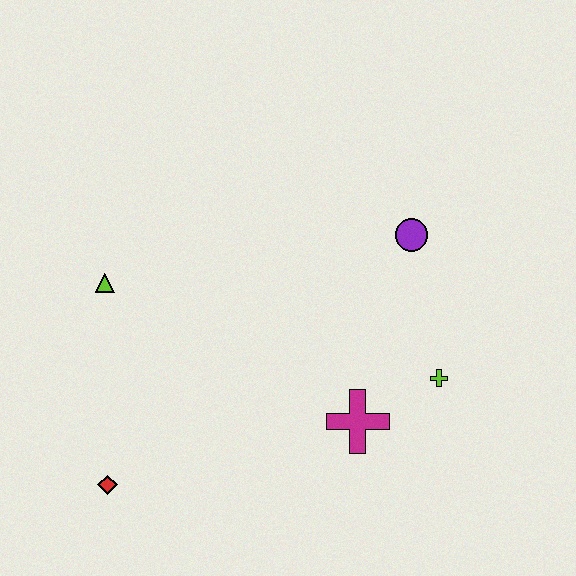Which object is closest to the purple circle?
The lime cross is closest to the purple circle.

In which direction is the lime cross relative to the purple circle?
The lime cross is below the purple circle.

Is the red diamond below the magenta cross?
Yes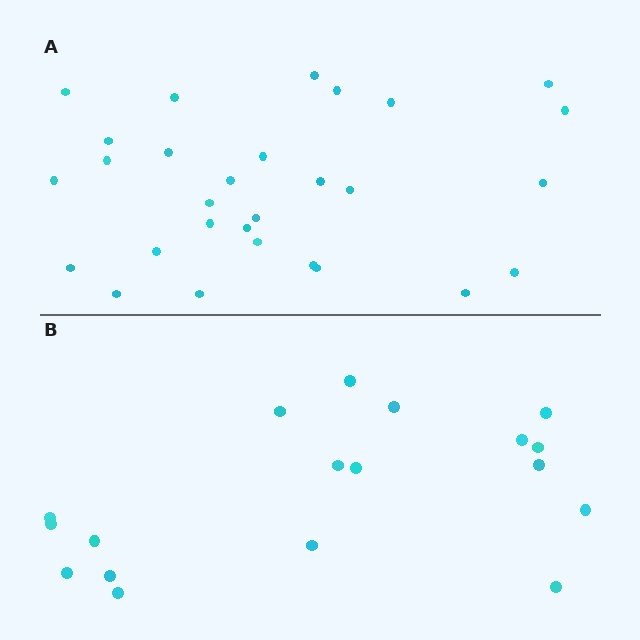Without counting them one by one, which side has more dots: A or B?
Region A (the top region) has more dots.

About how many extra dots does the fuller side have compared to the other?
Region A has roughly 12 or so more dots than region B.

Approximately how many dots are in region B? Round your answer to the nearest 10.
About 20 dots. (The exact count is 18, which rounds to 20.)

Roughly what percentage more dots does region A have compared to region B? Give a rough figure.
About 60% more.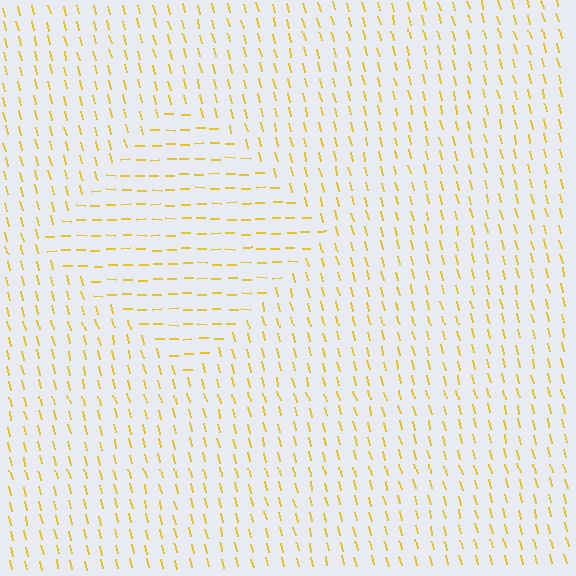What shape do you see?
I see a diamond.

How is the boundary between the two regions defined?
The boundary is defined purely by a change in line orientation (approximately 76 degrees difference). All lines are the same color and thickness.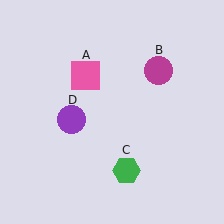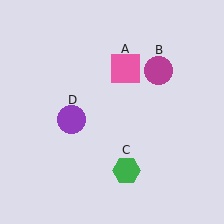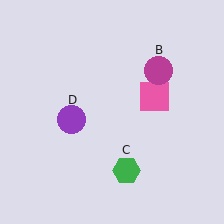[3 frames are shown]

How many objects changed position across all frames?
1 object changed position: pink square (object A).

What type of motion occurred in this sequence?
The pink square (object A) rotated clockwise around the center of the scene.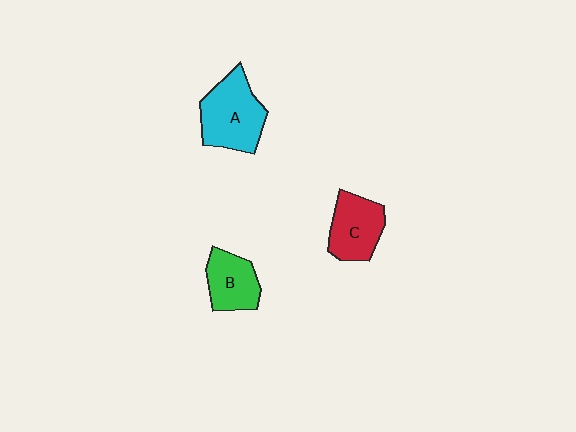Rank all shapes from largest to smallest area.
From largest to smallest: A (cyan), C (red), B (green).